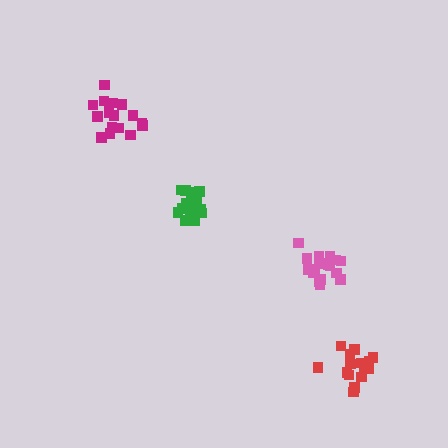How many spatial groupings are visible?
There are 4 spatial groupings.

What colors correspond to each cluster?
The clusters are colored: pink, green, magenta, red.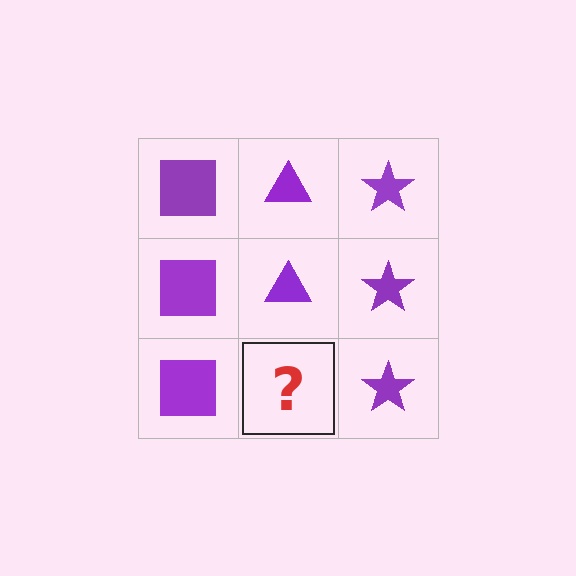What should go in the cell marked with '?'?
The missing cell should contain a purple triangle.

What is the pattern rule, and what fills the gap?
The rule is that each column has a consistent shape. The gap should be filled with a purple triangle.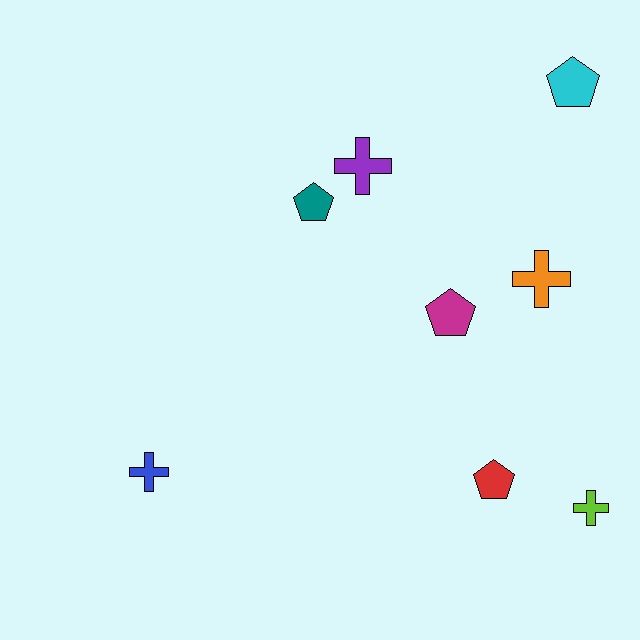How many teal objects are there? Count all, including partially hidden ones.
There is 1 teal object.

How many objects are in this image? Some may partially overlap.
There are 8 objects.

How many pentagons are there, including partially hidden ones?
There are 4 pentagons.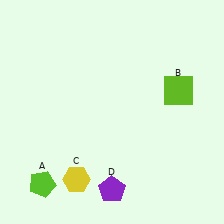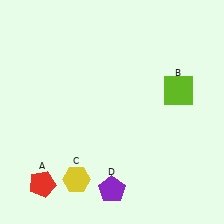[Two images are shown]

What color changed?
The pentagon (A) changed from lime in Image 1 to red in Image 2.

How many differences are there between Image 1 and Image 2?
There is 1 difference between the two images.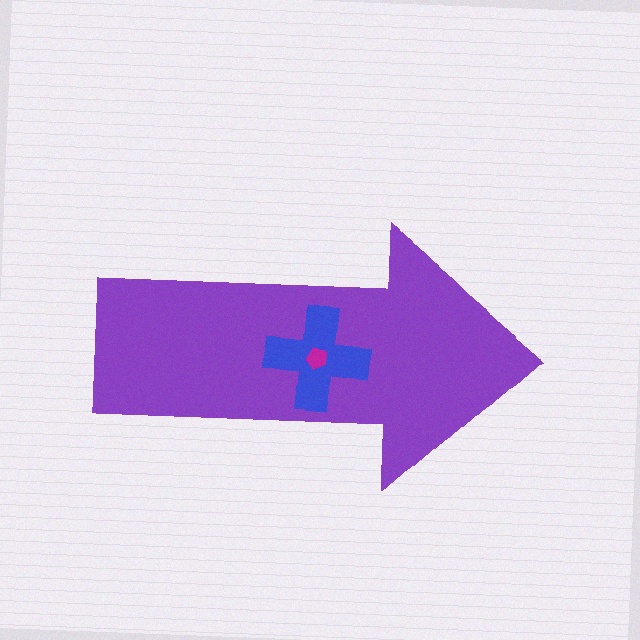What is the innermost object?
The magenta pentagon.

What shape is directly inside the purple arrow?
The blue cross.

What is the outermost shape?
The purple arrow.